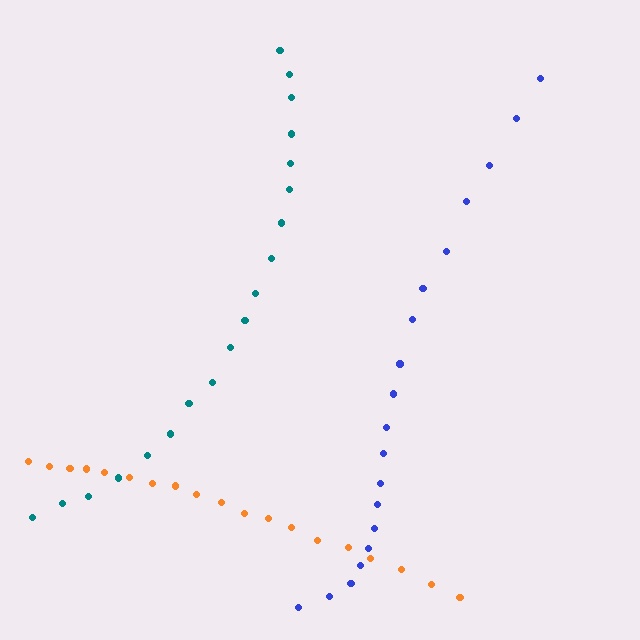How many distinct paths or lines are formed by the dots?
There are 3 distinct paths.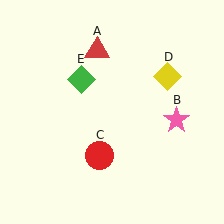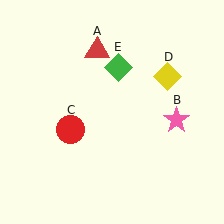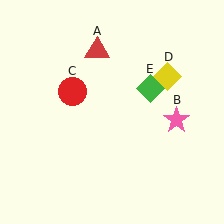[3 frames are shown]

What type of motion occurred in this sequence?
The red circle (object C), green diamond (object E) rotated clockwise around the center of the scene.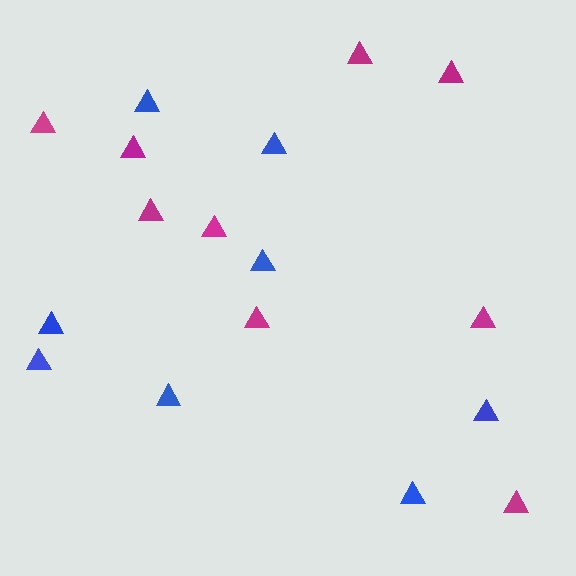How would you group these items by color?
There are 2 groups: one group of blue triangles (8) and one group of magenta triangles (9).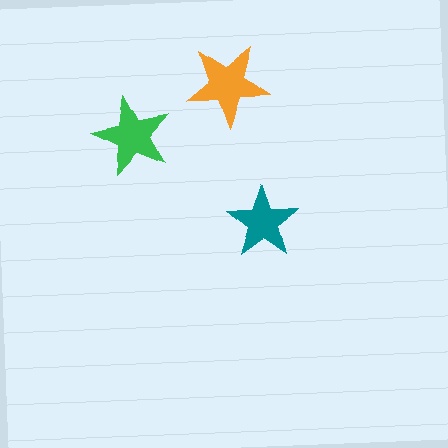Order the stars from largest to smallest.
the orange one, the green one, the teal one.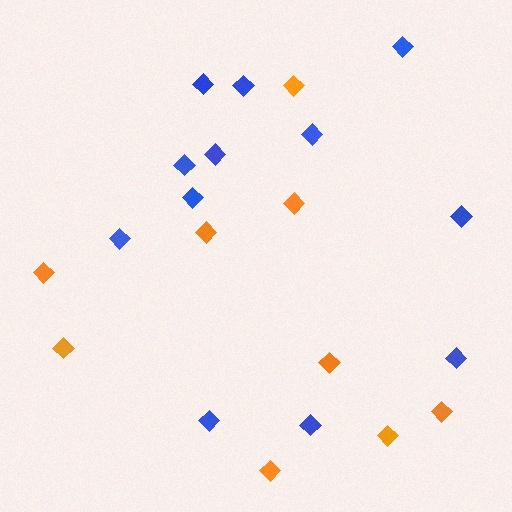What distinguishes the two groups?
There are 2 groups: one group of orange diamonds (9) and one group of blue diamonds (12).